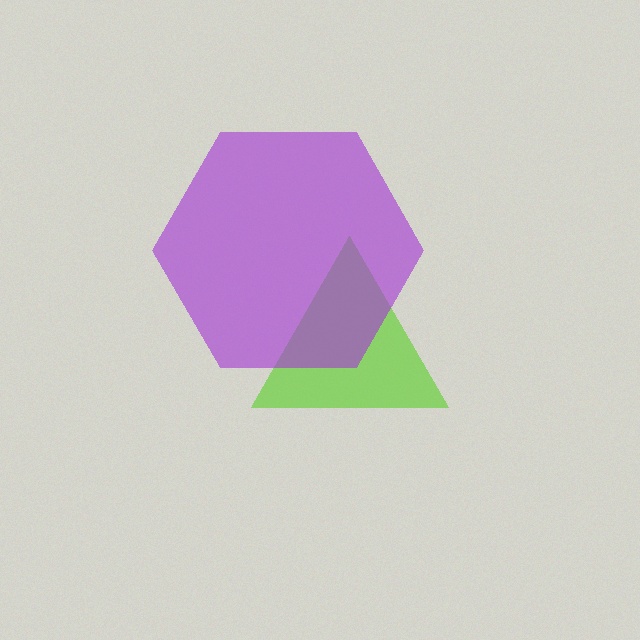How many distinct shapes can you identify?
There are 2 distinct shapes: a lime triangle, a purple hexagon.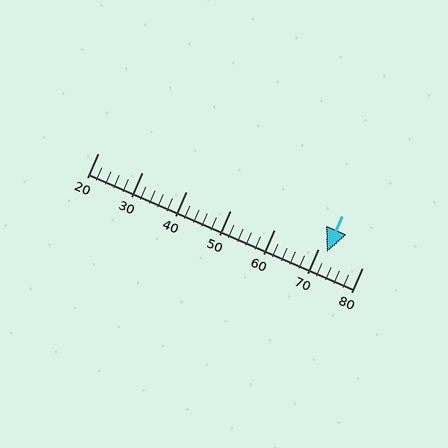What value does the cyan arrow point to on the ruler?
The cyan arrow points to approximately 72.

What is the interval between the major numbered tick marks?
The major tick marks are spaced 10 units apart.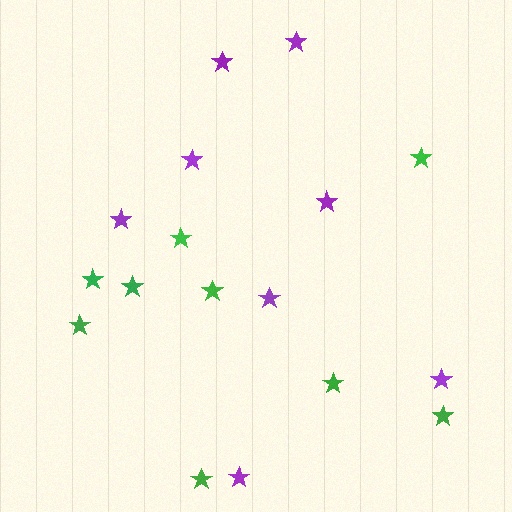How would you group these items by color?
There are 2 groups: one group of purple stars (8) and one group of green stars (9).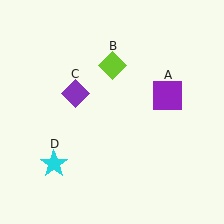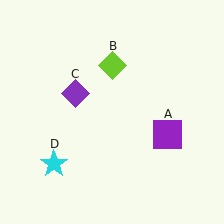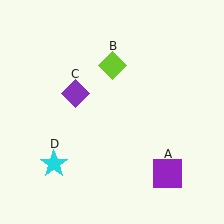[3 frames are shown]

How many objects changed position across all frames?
1 object changed position: purple square (object A).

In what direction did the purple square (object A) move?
The purple square (object A) moved down.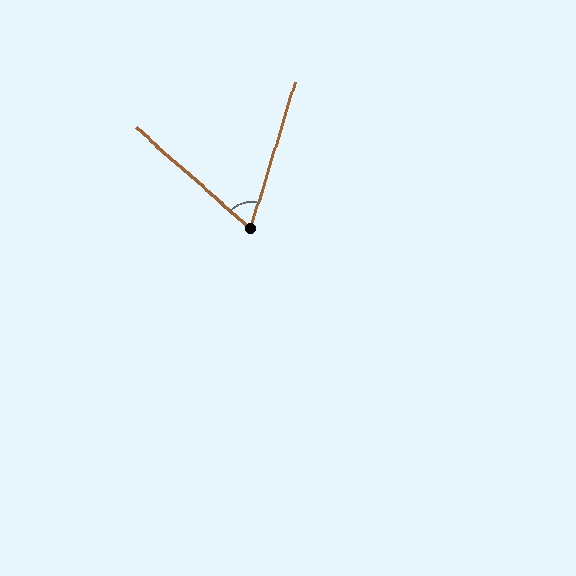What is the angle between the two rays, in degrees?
Approximately 65 degrees.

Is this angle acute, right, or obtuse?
It is acute.